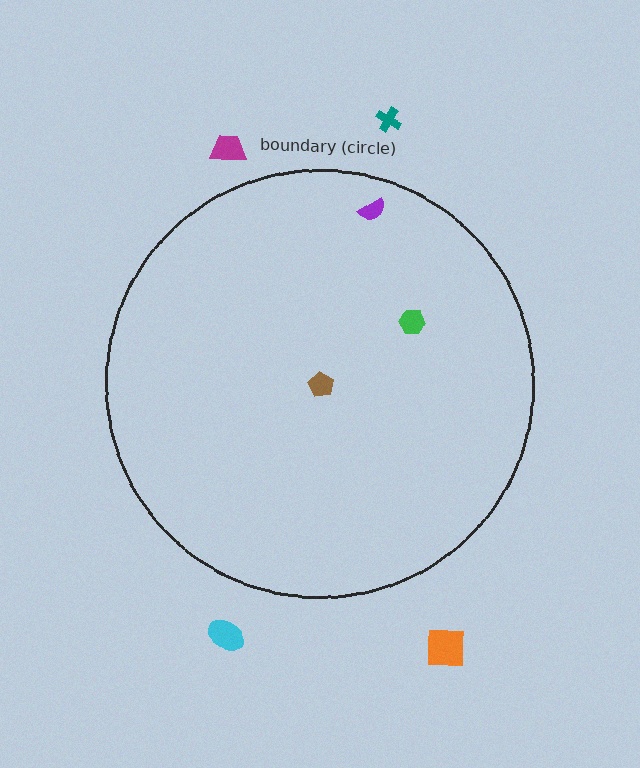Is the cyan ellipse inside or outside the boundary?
Outside.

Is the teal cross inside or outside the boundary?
Outside.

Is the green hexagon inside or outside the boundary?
Inside.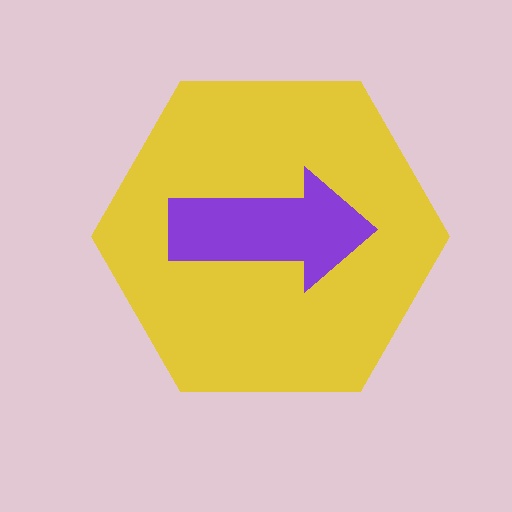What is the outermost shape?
The yellow hexagon.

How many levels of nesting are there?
2.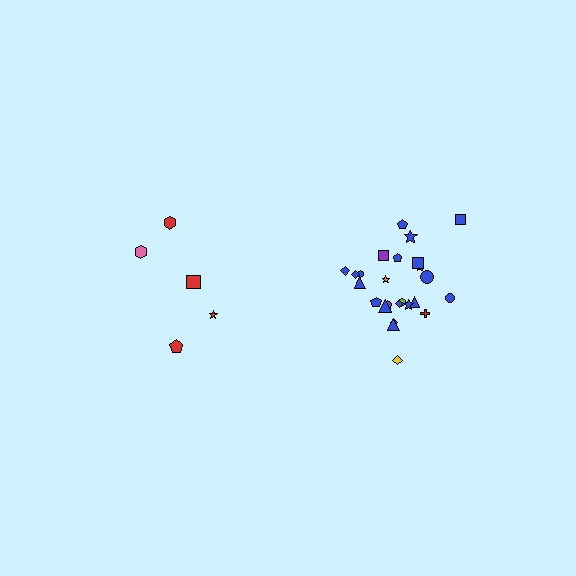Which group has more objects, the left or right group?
The right group.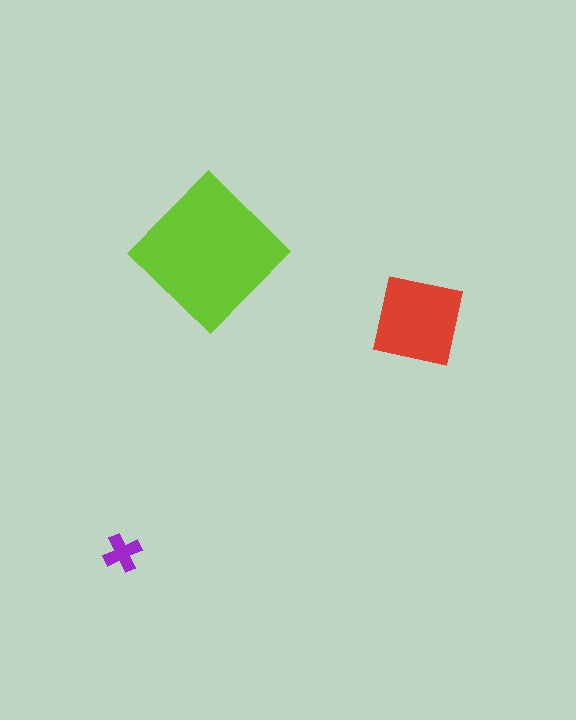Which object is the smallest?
The purple cross.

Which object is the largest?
The lime diamond.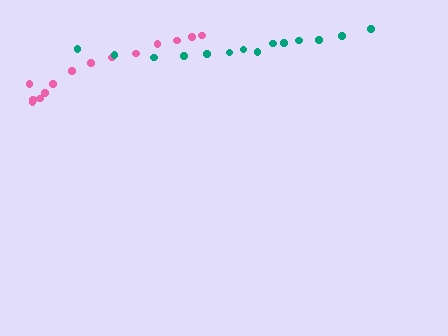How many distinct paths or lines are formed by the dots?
There are 2 distinct paths.